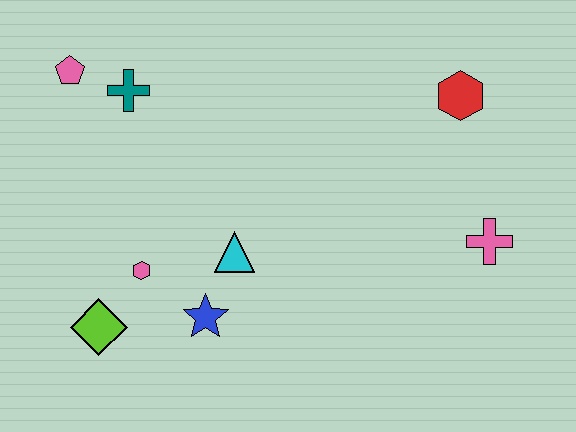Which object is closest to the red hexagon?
The pink cross is closest to the red hexagon.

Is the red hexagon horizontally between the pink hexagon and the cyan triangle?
No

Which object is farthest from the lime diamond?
The red hexagon is farthest from the lime diamond.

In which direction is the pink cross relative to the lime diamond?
The pink cross is to the right of the lime diamond.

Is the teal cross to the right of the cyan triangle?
No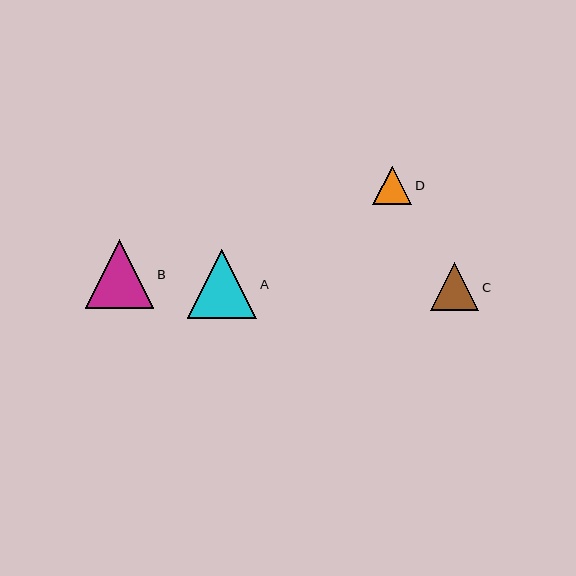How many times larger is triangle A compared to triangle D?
Triangle A is approximately 1.8 times the size of triangle D.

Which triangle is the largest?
Triangle A is the largest with a size of approximately 69 pixels.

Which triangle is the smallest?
Triangle D is the smallest with a size of approximately 39 pixels.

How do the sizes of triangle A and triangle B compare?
Triangle A and triangle B are approximately the same size.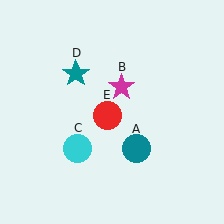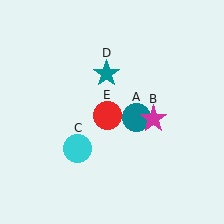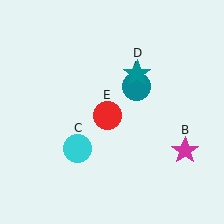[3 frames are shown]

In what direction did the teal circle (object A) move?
The teal circle (object A) moved up.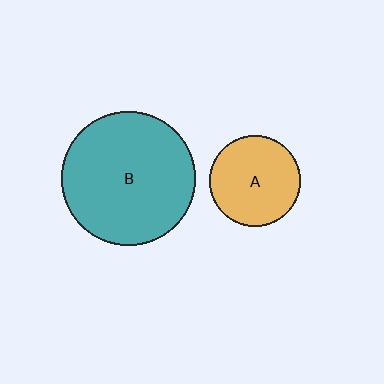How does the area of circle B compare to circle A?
Approximately 2.2 times.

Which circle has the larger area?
Circle B (teal).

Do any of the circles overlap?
No, none of the circles overlap.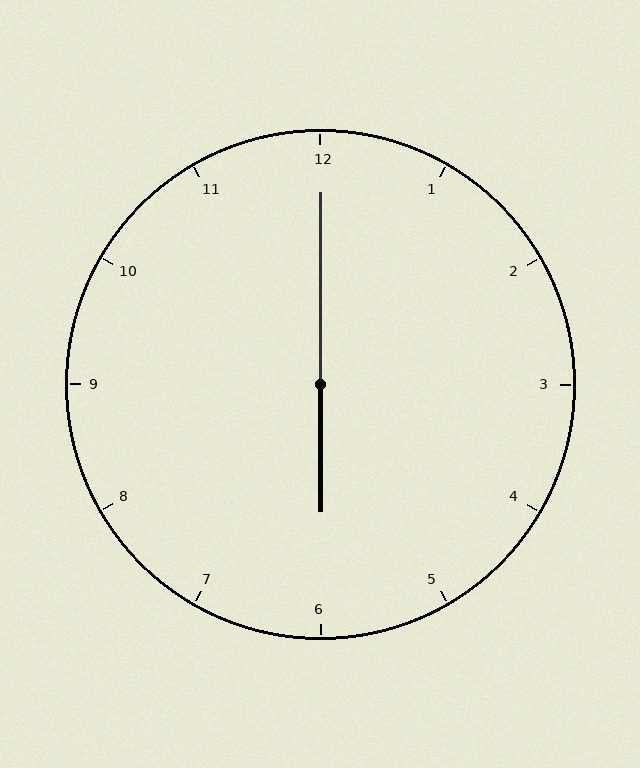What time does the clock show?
6:00.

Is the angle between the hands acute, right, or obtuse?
It is obtuse.